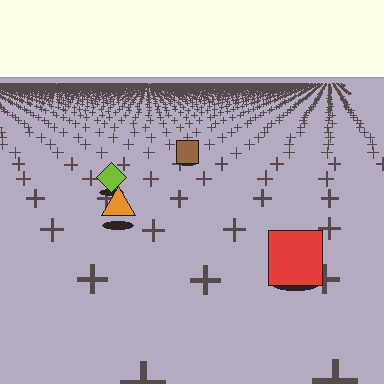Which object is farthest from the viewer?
The brown square is farthest from the viewer. It appears smaller and the ground texture around it is denser.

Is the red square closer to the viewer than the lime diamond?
Yes. The red square is closer — you can tell from the texture gradient: the ground texture is coarser near it.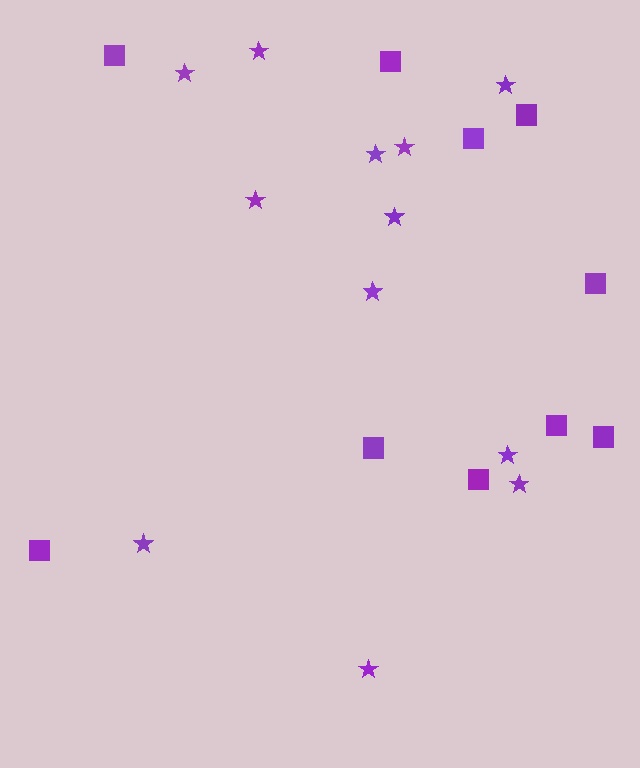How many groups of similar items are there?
There are 2 groups: one group of squares (10) and one group of stars (12).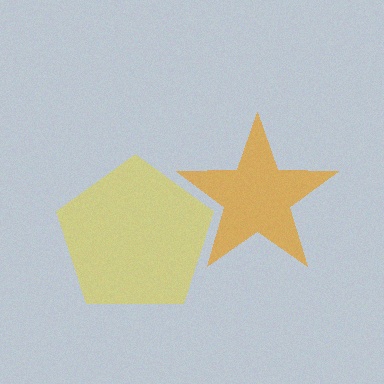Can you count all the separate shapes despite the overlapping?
Yes, there are 2 separate shapes.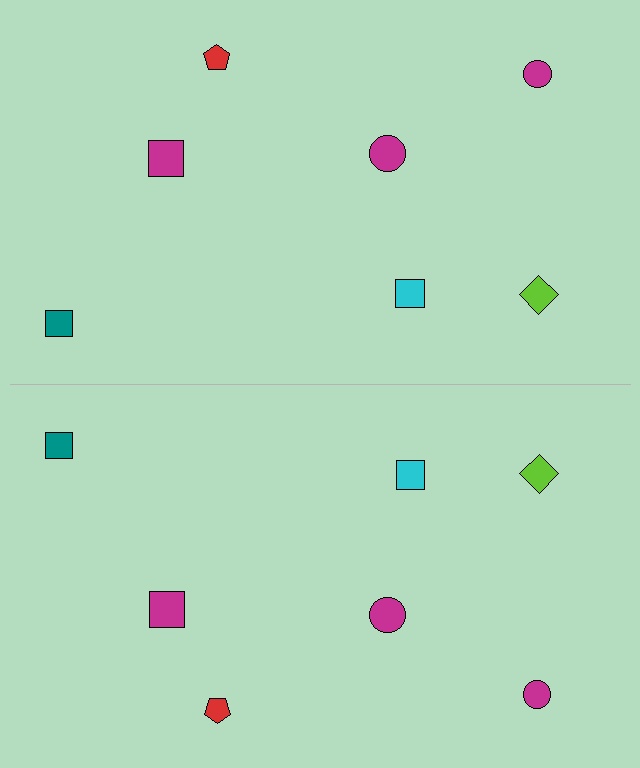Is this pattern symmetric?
Yes, this pattern has bilateral (reflection) symmetry.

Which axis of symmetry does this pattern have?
The pattern has a horizontal axis of symmetry running through the center of the image.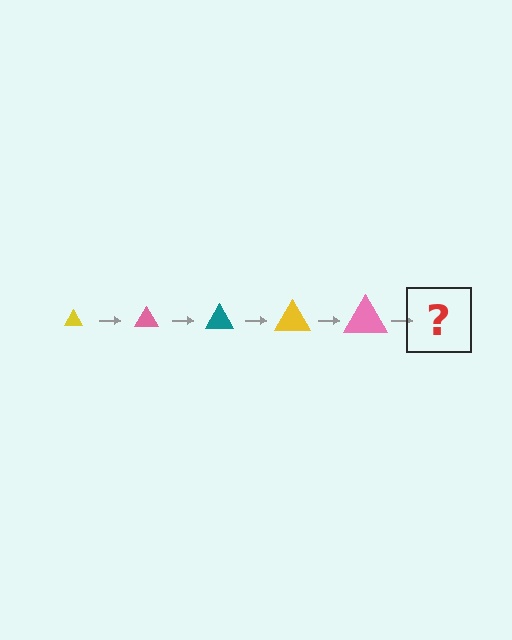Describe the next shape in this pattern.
It should be a teal triangle, larger than the previous one.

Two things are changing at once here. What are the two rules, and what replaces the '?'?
The two rules are that the triangle grows larger each step and the color cycles through yellow, pink, and teal. The '?' should be a teal triangle, larger than the previous one.